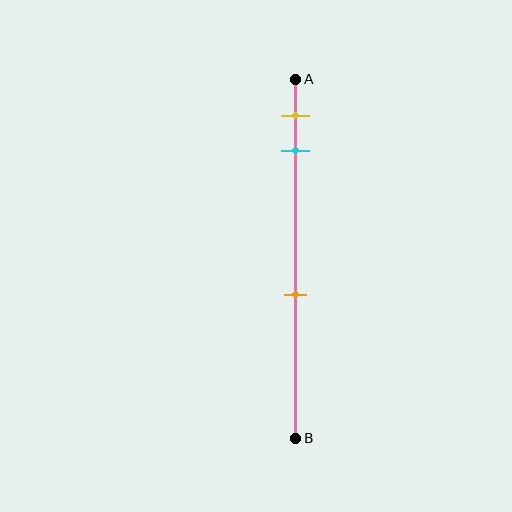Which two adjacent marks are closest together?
The yellow and cyan marks are the closest adjacent pair.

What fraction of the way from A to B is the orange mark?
The orange mark is approximately 60% (0.6) of the way from A to B.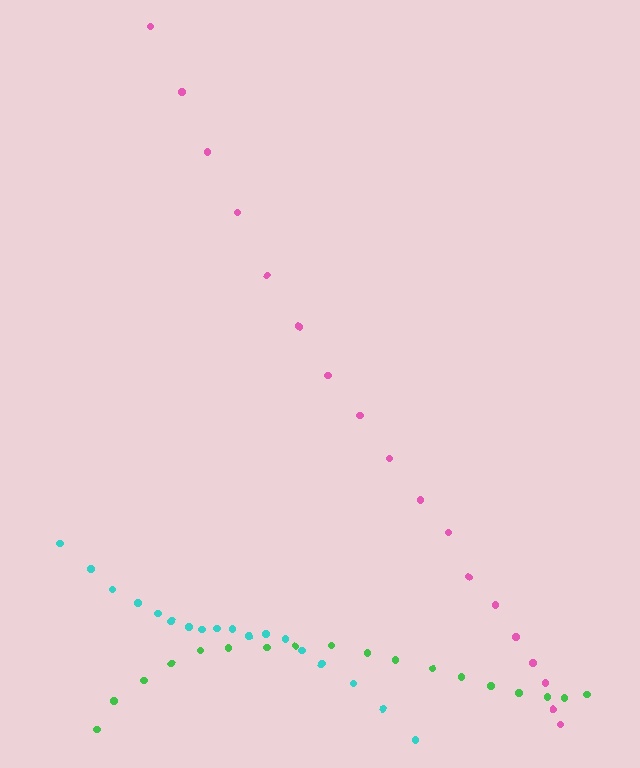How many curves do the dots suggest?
There are 3 distinct paths.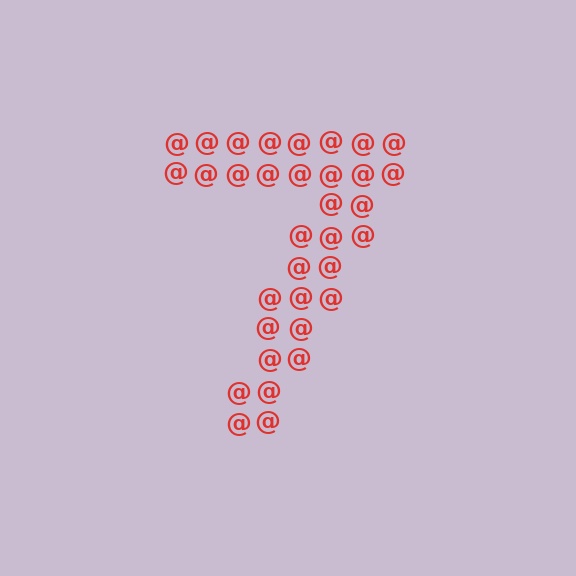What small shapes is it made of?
It is made of small at signs.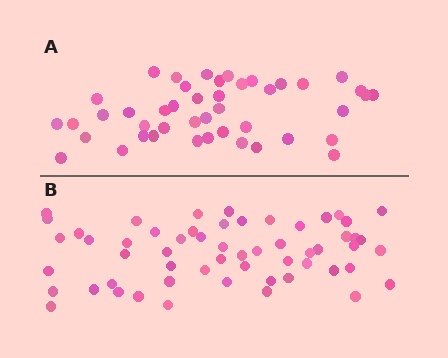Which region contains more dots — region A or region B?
Region B (the bottom region) has more dots.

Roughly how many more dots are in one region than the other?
Region B has approximately 15 more dots than region A.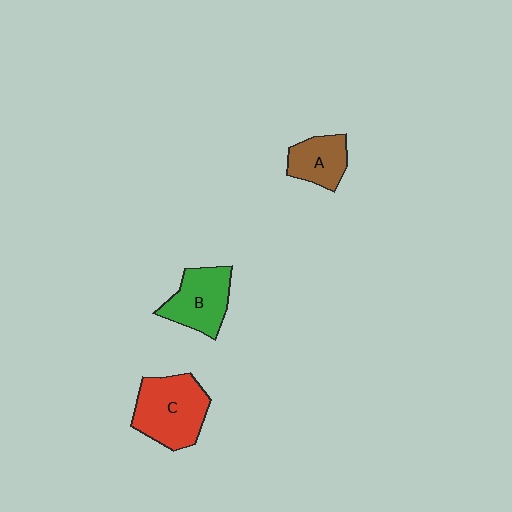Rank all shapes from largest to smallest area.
From largest to smallest: C (red), B (green), A (brown).